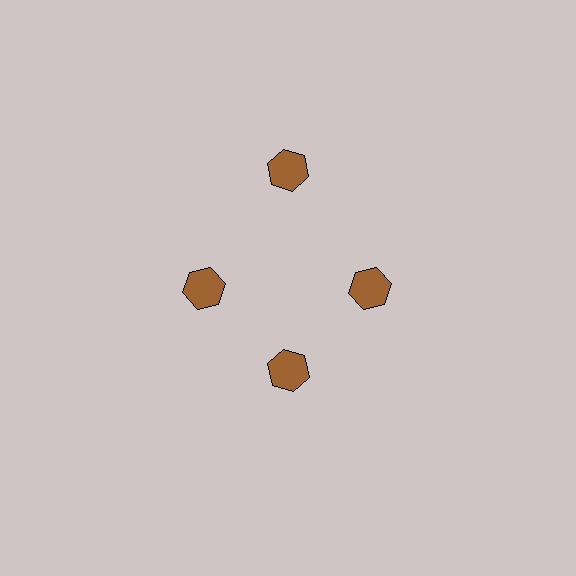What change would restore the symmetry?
The symmetry would be restored by moving it inward, back onto the ring so that all 4 hexagons sit at equal angles and equal distance from the center.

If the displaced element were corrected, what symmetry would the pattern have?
It would have 4-fold rotational symmetry — the pattern would map onto itself every 90 degrees.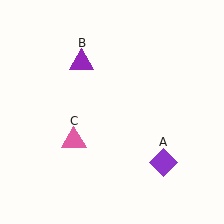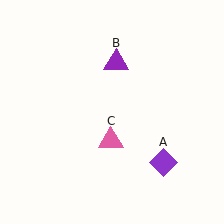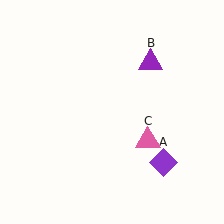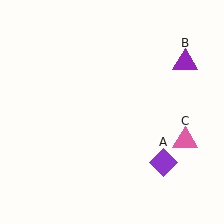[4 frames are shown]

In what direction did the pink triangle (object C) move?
The pink triangle (object C) moved right.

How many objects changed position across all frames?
2 objects changed position: purple triangle (object B), pink triangle (object C).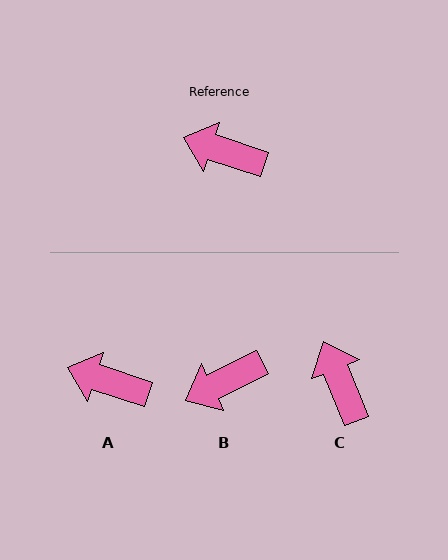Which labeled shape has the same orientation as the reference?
A.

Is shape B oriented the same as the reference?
No, it is off by about 44 degrees.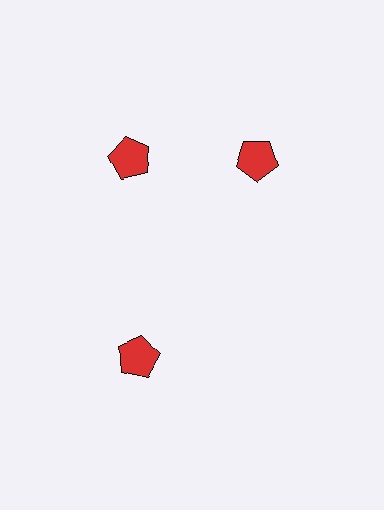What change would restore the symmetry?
The symmetry would be restored by rotating it back into even spacing with its neighbors so that all 3 pentagons sit at equal angles and equal distance from the center.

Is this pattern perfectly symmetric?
No. The 3 red pentagons are arranged in a ring, but one element near the 3 o'clock position is rotated out of alignment along the ring, breaking the 3-fold rotational symmetry.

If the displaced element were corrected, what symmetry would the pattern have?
It would have 3-fold rotational symmetry — the pattern would map onto itself every 120 degrees.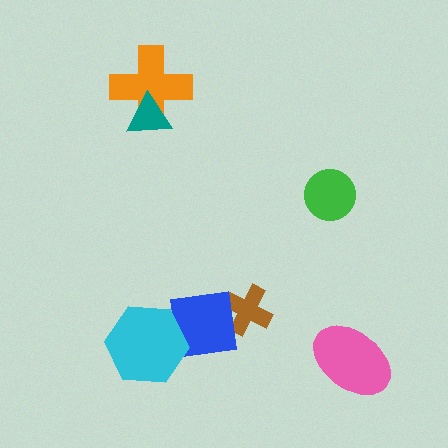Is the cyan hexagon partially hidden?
No, no other shape covers it.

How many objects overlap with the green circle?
0 objects overlap with the green circle.